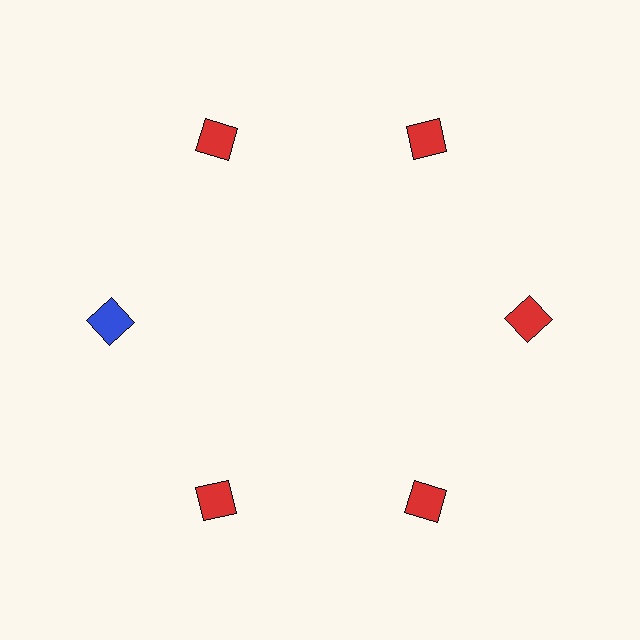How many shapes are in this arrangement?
There are 6 shapes arranged in a ring pattern.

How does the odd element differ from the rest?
It has a different color: blue instead of red.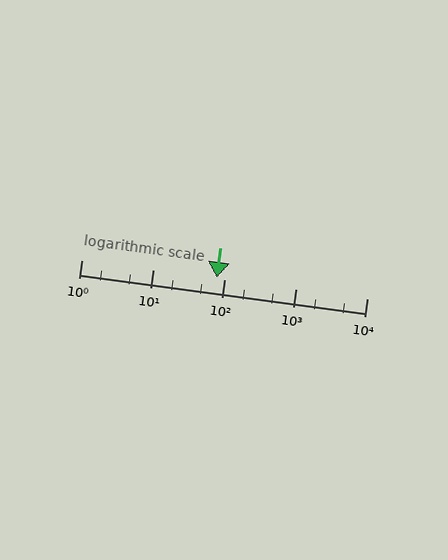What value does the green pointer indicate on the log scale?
The pointer indicates approximately 79.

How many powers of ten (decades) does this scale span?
The scale spans 4 decades, from 1 to 10000.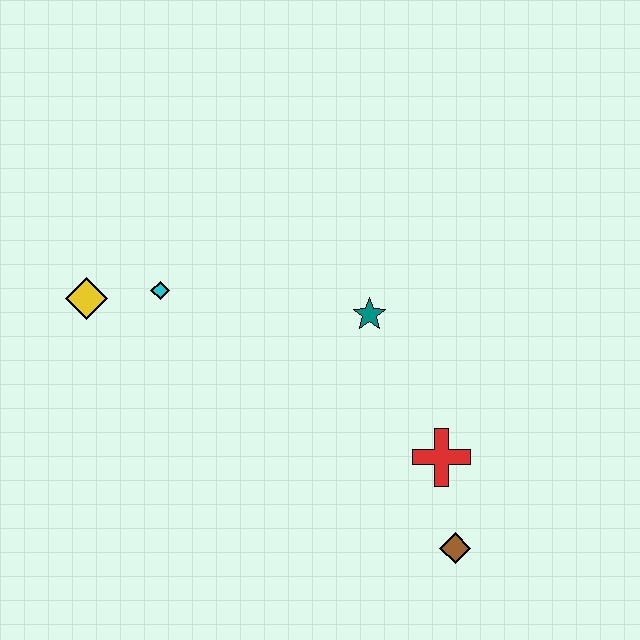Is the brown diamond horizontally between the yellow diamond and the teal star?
No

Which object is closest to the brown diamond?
The red cross is closest to the brown diamond.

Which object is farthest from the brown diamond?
The yellow diamond is farthest from the brown diamond.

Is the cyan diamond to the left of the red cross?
Yes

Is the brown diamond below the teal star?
Yes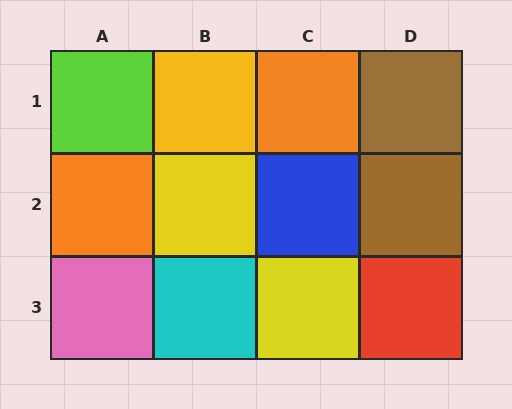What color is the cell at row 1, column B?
Yellow.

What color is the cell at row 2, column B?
Yellow.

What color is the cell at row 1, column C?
Orange.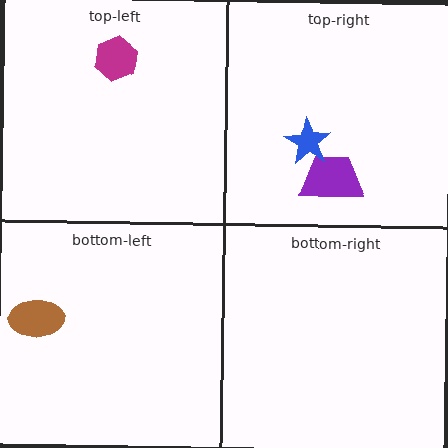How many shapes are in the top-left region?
1.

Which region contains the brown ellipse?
The bottom-left region.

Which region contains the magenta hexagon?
The top-left region.